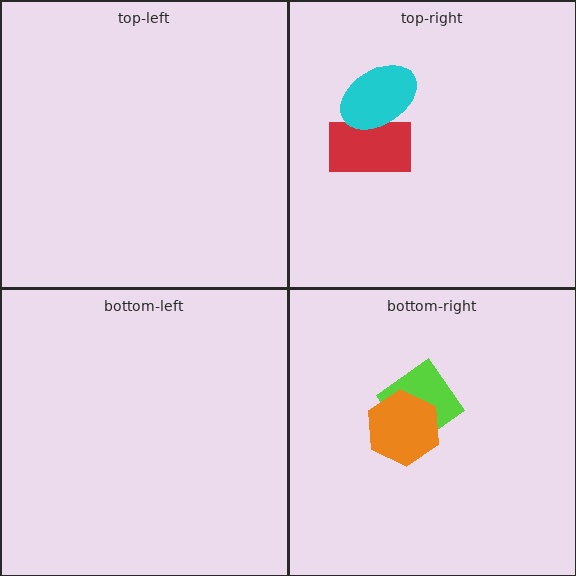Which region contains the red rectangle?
The top-right region.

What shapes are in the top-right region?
The red rectangle, the cyan ellipse.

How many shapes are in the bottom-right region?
2.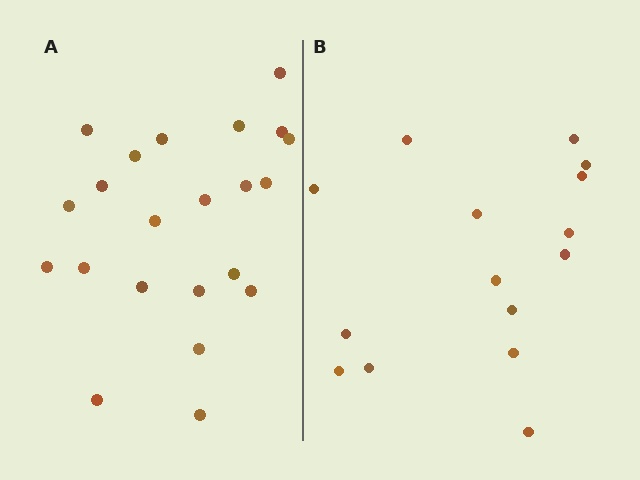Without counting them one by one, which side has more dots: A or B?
Region A (the left region) has more dots.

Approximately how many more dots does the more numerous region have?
Region A has roughly 8 or so more dots than region B.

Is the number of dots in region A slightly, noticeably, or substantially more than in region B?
Region A has substantially more. The ratio is roughly 1.5 to 1.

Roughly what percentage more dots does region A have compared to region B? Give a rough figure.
About 45% more.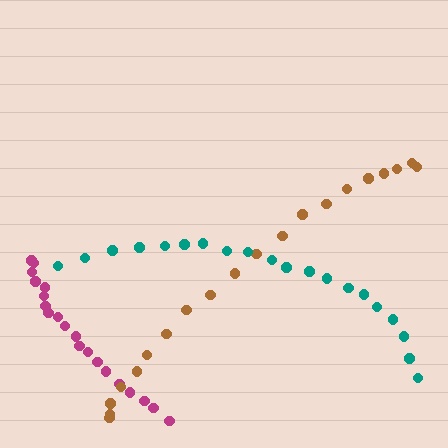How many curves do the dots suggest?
There are 3 distinct paths.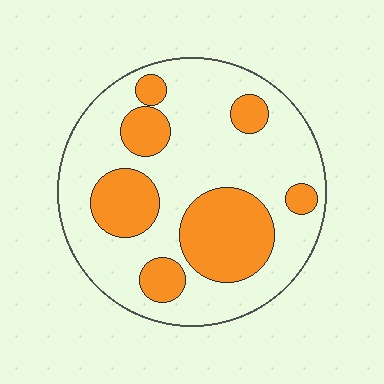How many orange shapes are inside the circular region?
7.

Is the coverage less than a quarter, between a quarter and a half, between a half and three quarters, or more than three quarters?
Between a quarter and a half.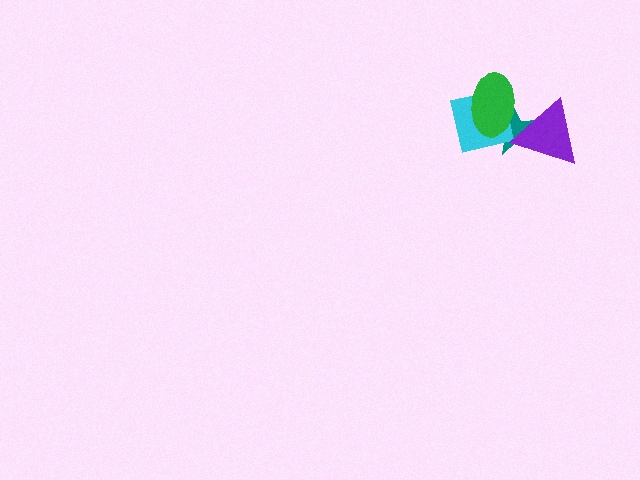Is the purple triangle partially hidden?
No, no other shape covers it.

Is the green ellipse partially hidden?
Yes, it is partially covered by another shape.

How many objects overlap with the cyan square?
3 objects overlap with the cyan square.